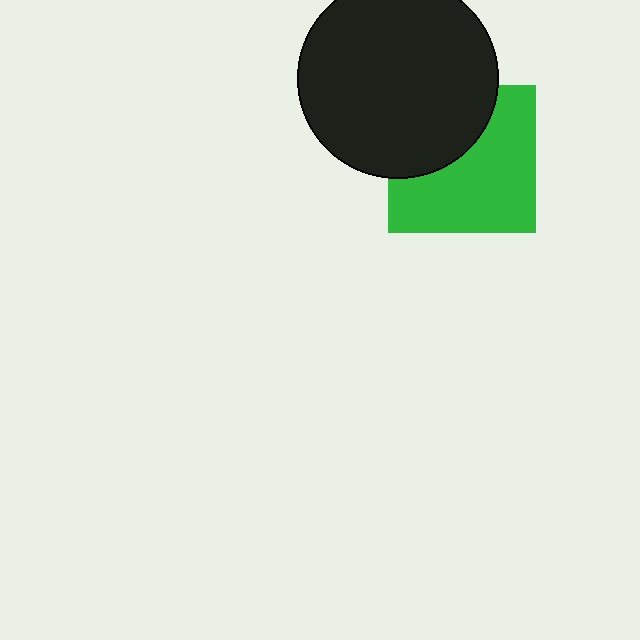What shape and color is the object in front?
The object in front is a black circle.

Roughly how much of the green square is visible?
About half of it is visible (roughly 62%).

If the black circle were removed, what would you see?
You would see the complete green square.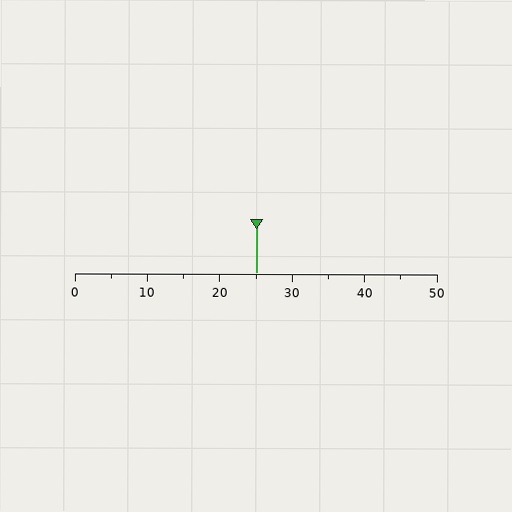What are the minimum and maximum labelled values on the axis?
The axis runs from 0 to 50.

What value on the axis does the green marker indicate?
The marker indicates approximately 25.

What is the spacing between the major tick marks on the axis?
The major ticks are spaced 10 apart.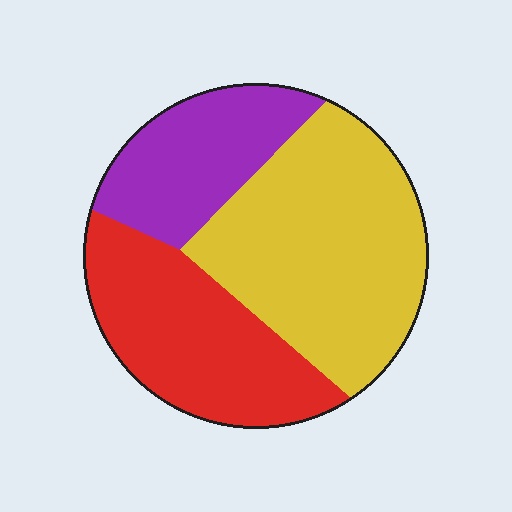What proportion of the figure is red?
Red takes up about one third (1/3) of the figure.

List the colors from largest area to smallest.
From largest to smallest: yellow, red, purple.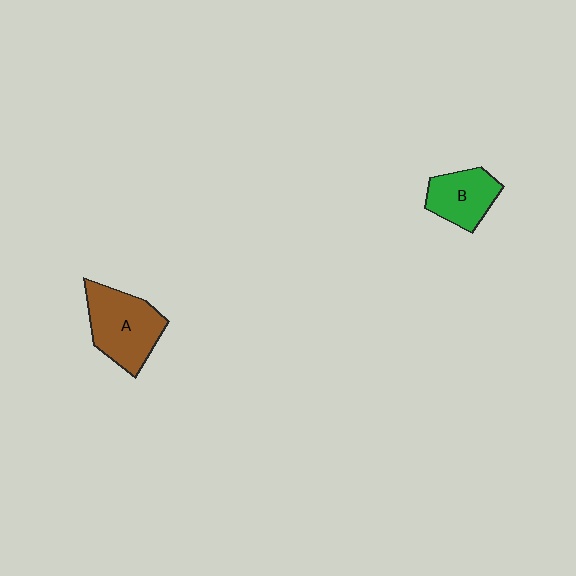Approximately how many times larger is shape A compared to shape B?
Approximately 1.4 times.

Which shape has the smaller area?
Shape B (green).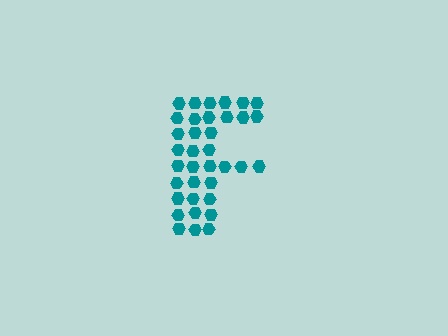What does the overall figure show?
The overall figure shows the letter F.